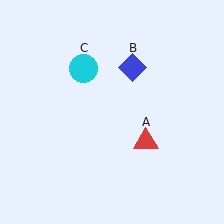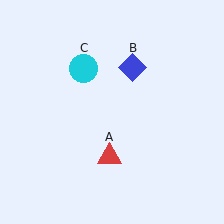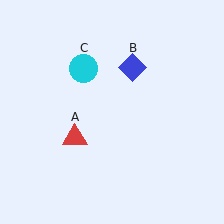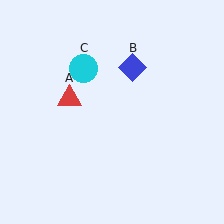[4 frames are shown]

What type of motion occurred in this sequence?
The red triangle (object A) rotated clockwise around the center of the scene.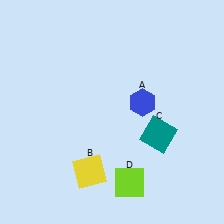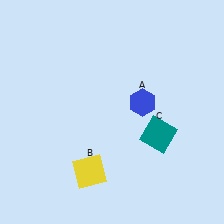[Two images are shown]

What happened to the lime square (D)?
The lime square (D) was removed in Image 2. It was in the bottom-right area of Image 1.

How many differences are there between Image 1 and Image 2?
There is 1 difference between the two images.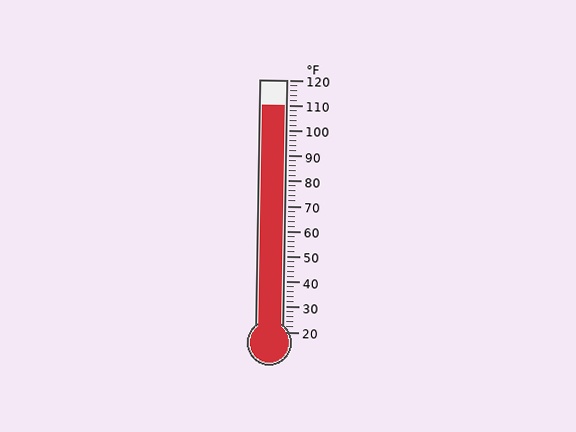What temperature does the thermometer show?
The thermometer shows approximately 110°F.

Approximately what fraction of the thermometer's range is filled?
The thermometer is filled to approximately 90% of its range.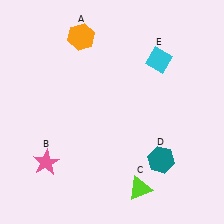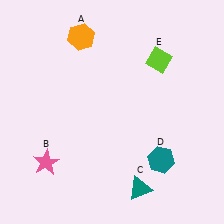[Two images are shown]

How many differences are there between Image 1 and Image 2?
There are 2 differences between the two images.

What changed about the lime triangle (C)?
In Image 1, C is lime. In Image 2, it changed to teal.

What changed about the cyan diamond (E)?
In Image 1, E is cyan. In Image 2, it changed to lime.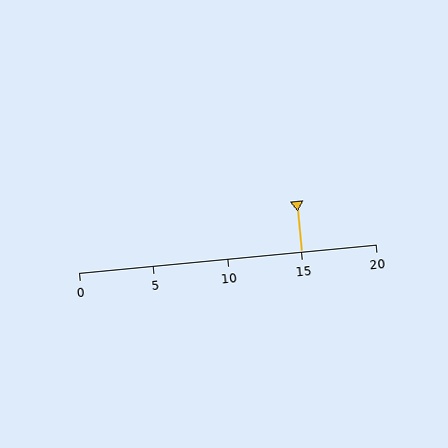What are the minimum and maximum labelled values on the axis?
The axis runs from 0 to 20.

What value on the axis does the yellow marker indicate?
The marker indicates approximately 15.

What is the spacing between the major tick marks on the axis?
The major ticks are spaced 5 apart.